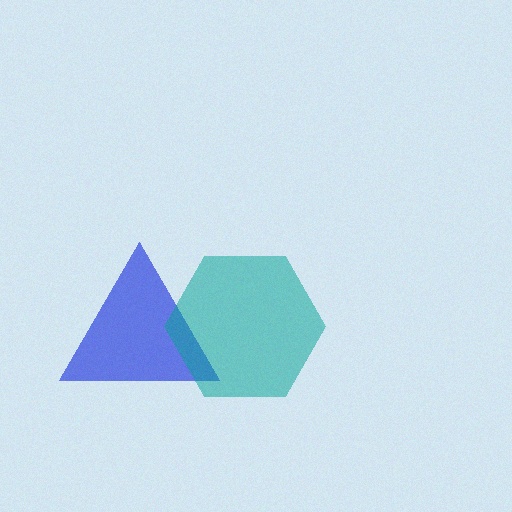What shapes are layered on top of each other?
The layered shapes are: a blue triangle, a teal hexagon.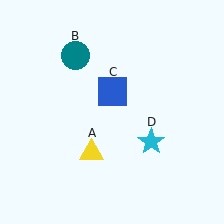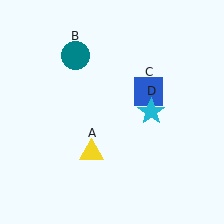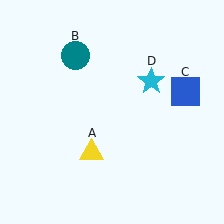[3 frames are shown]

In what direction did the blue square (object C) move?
The blue square (object C) moved right.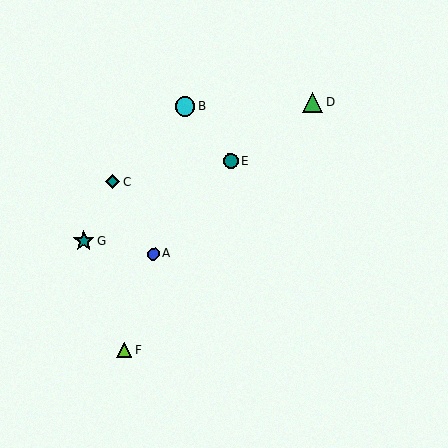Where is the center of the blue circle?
The center of the blue circle is at (154, 254).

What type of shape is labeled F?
Shape F is a lime triangle.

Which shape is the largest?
The teal star (labeled G) is the largest.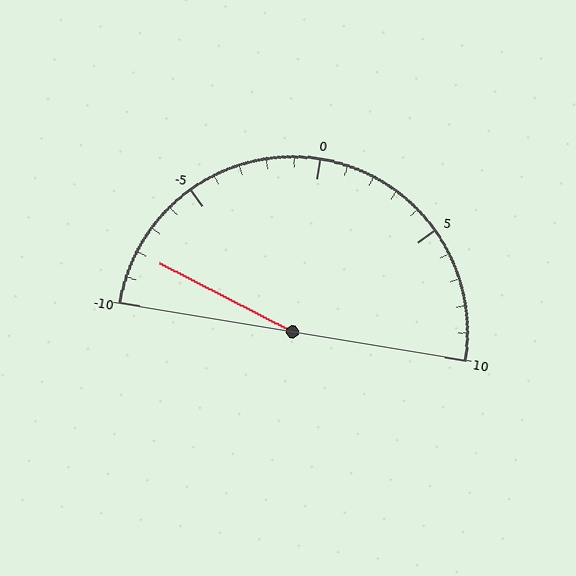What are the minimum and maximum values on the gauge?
The gauge ranges from -10 to 10.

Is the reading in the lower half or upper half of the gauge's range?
The reading is in the lower half of the range (-10 to 10).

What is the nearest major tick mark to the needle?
The nearest major tick mark is -10.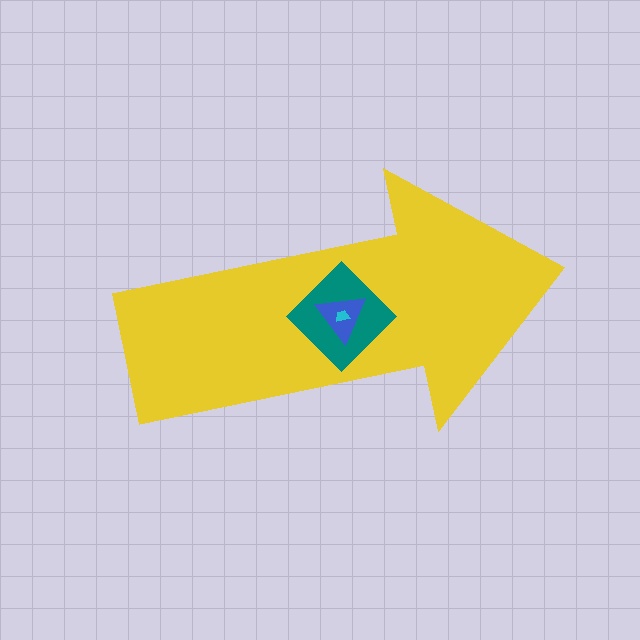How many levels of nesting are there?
4.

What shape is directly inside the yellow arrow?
The teal diamond.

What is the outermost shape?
The yellow arrow.